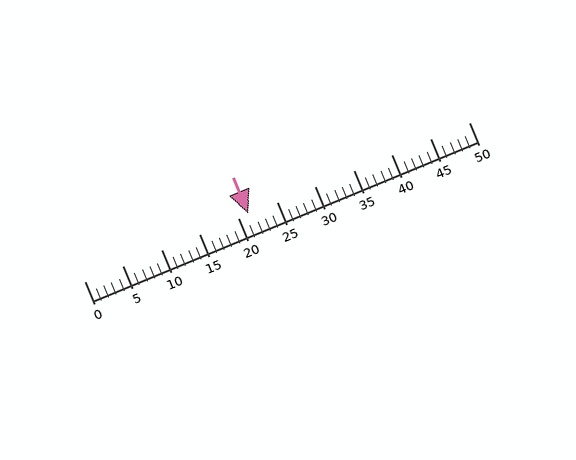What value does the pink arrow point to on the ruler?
The pink arrow points to approximately 21.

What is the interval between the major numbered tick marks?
The major tick marks are spaced 5 units apart.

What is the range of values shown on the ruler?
The ruler shows values from 0 to 50.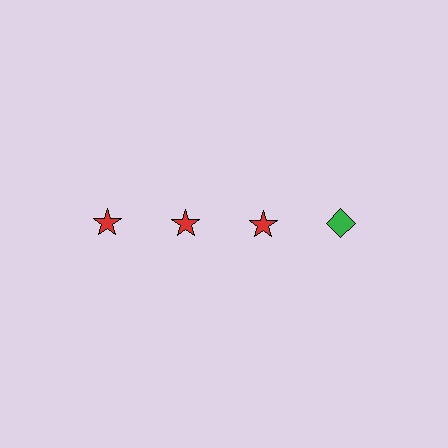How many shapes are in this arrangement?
There are 4 shapes arranged in a grid pattern.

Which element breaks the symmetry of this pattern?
The green diamond in the top row, second from right column breaks the symmetry. All other shapes are red stars.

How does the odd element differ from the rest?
It differs in both color (green instead of red) and shape (diamond instead of star).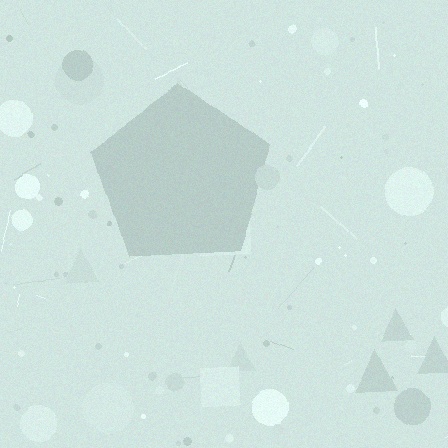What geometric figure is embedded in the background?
A pentagon is embedded in the background.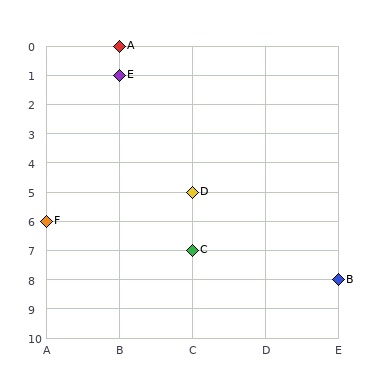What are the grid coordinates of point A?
Point A is at grid coordinates (B, 0).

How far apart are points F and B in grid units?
Points F and B are 4 columns and 2 rows apart (about 4.5 grid units diagonally).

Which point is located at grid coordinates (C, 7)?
Point C is at (C, 7).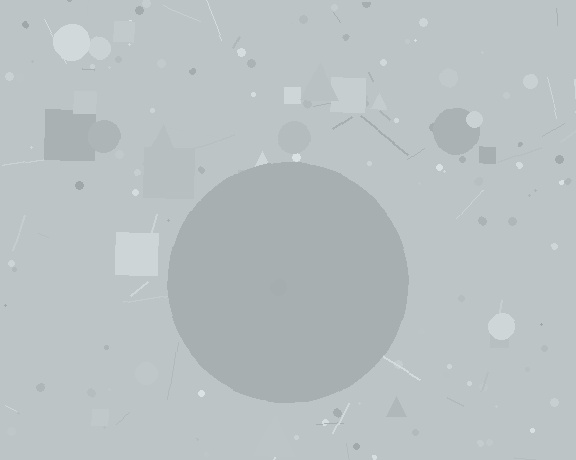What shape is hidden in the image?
A circle is hidden in the image.